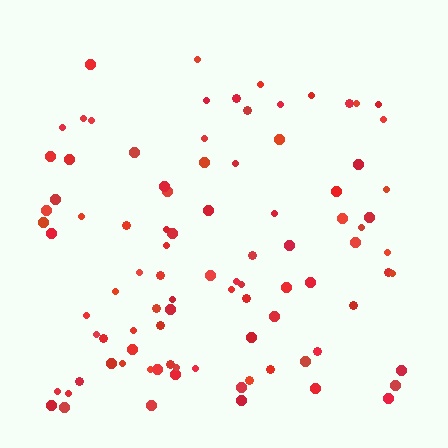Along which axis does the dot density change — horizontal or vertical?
Vertical.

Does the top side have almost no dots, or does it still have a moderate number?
Still a moderate number, just noticeably fewer than the bottom.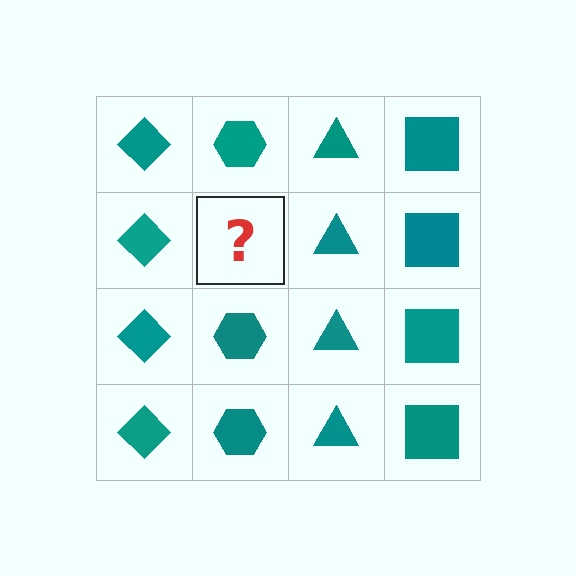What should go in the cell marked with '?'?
The missing cell should contain a teal hexagon.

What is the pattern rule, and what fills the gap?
The rule is that each column has a consistent shape. The gap should be filled with a teal hexagon.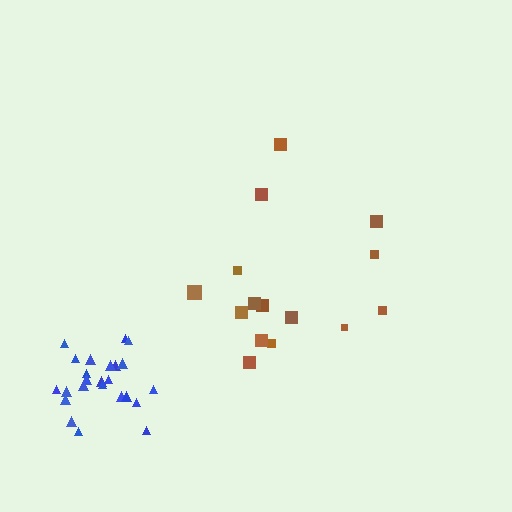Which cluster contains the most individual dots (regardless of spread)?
Blue (24).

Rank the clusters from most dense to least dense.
blue, brown.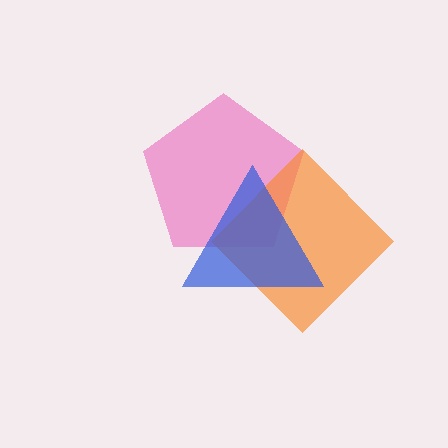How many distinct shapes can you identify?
There are 3 distinct shapes: a pink pentagon, an orange diamond, a blue triangle.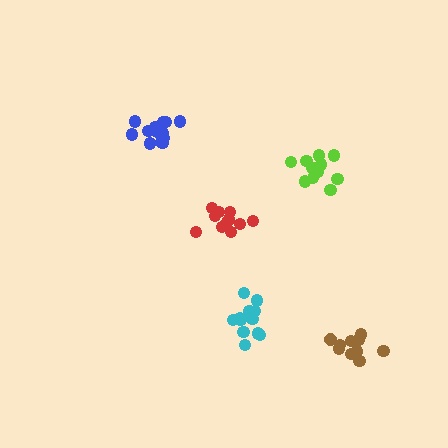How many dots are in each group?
Group 1: 13 dots, Group 2: 11 dots, Group 3: 11 dots, Group 4: 15 dots, Group 5: 11 dots (61 total).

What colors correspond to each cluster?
The clusters are colored: cyan, red, brown, blue, lime.